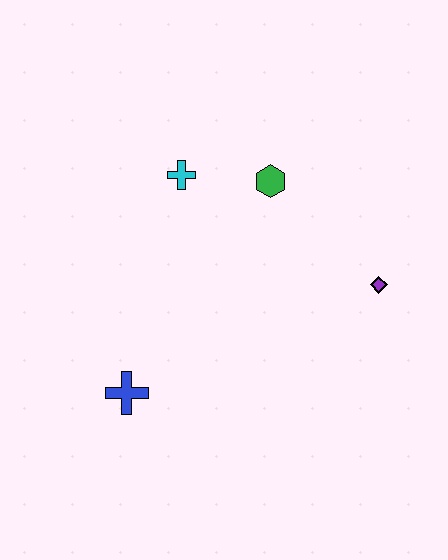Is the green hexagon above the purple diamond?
Yes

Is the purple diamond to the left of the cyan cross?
No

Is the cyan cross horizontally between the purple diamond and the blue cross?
Yes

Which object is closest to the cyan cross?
The green hexagon is closest to the cyan cross.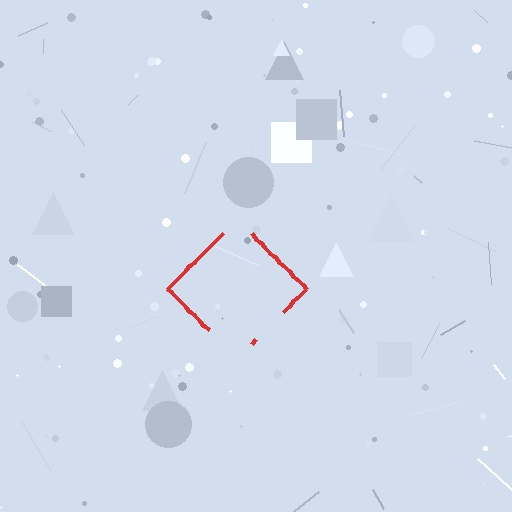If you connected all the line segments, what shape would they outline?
They would outline a diamond.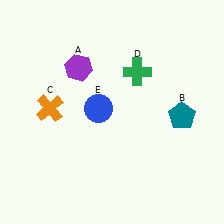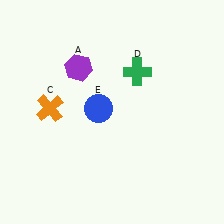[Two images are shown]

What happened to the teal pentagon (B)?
The teal pentagon (B) was removed in Image 2. It was in the bottom-right area of Image 1.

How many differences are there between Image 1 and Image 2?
There is 1 difference between the two images.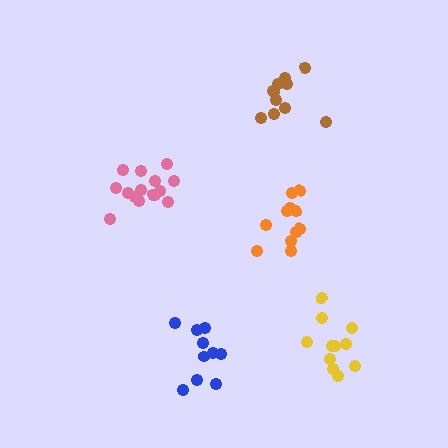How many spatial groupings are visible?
There are 5 spatial groupings.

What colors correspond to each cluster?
The clusters are colored: brown, blue, pink, yellow, orange.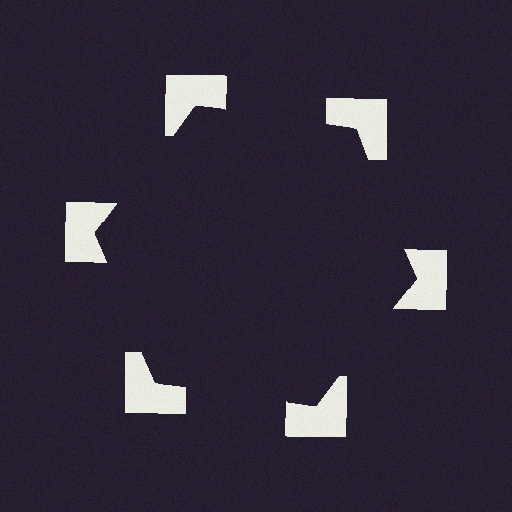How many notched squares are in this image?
There are 6 — one at each vertex of the illusory hexagon.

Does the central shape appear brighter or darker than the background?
It typically appears slightly darker than the background, even though no actual brightness change is drawn.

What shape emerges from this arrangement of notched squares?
An illusory hexagon — its edges are inferred from the aligned wedge cuts in the notched squares, not physically drawn.